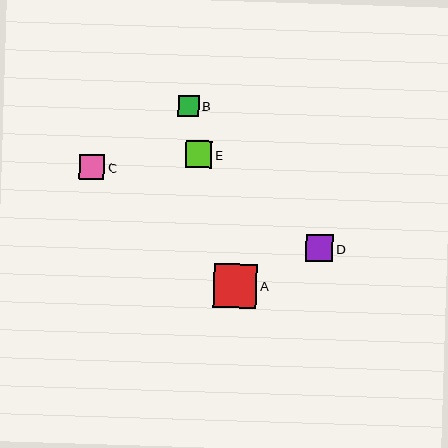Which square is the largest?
Square A is the largest with a size of approximately 44 pixels.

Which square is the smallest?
Square B is the smallest with a size of approximately 21 pixels.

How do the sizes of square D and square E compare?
Square D and square E are approximately the same size.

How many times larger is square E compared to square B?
Square E is approximately 1.3 times the size of square B.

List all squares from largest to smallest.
From largest to smallest: A, D, E, C, B.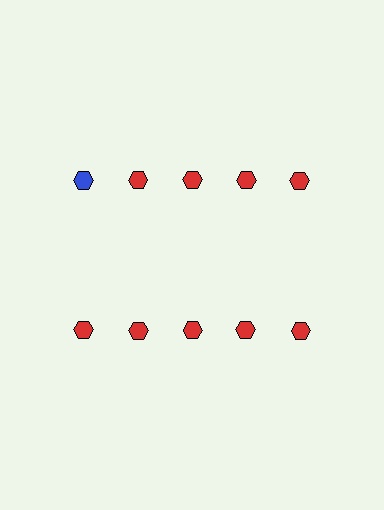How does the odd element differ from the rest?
It has a different color: blue instead of red.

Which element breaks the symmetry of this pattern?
The blue hexagon in the top row, leftmost column breaks the symmetry. All other shapes are red hexagons.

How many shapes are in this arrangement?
There are 10 shapes arranged in a grid pattern.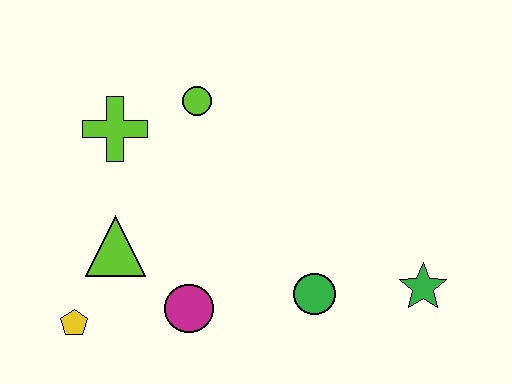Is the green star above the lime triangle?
No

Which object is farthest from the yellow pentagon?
The green star is farthest from the yellow pentagon.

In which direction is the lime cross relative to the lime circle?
The lime cross is to the left of the lime circle.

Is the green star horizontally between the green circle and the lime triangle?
No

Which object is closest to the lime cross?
The lime circle is closest to the lime cross.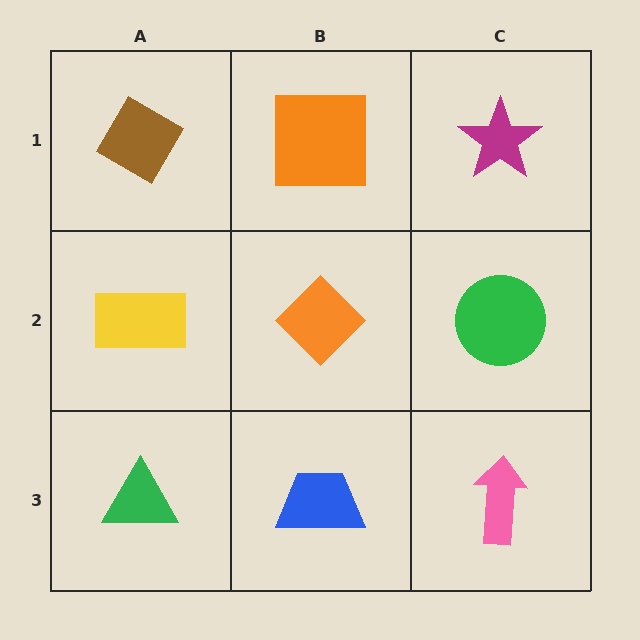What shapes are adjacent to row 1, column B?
An orange diamond (row 2, column B), a brown diamond (row 1, column A), a magenta star (row 1, column C).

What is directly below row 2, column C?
A pink arrow.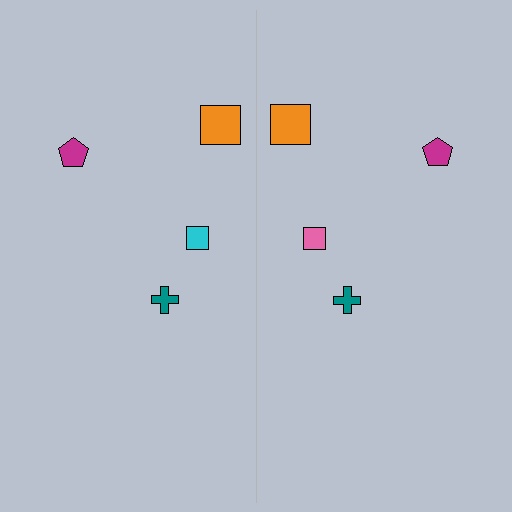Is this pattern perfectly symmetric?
No, the pattern is not perfectly symmetric. The pink square on the right side breaks the symmetry — its mirror counterpart is cyan.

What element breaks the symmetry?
The pink square on the right side breaks the symmetry — its mirror counterpart is cyan.